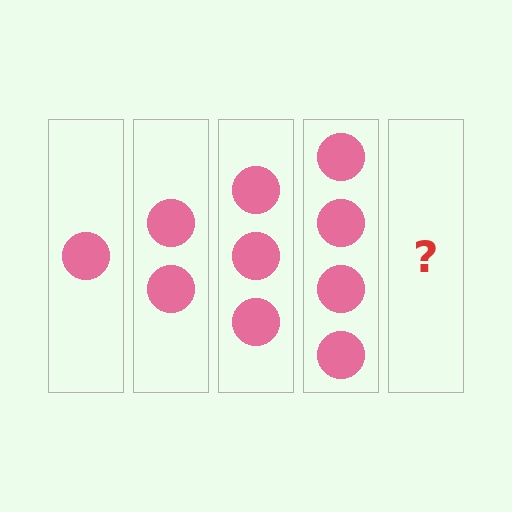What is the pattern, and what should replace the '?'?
The pattern is that each step adds one more circle. The '?' should be 5 circles.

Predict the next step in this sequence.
The next step is 5 circles.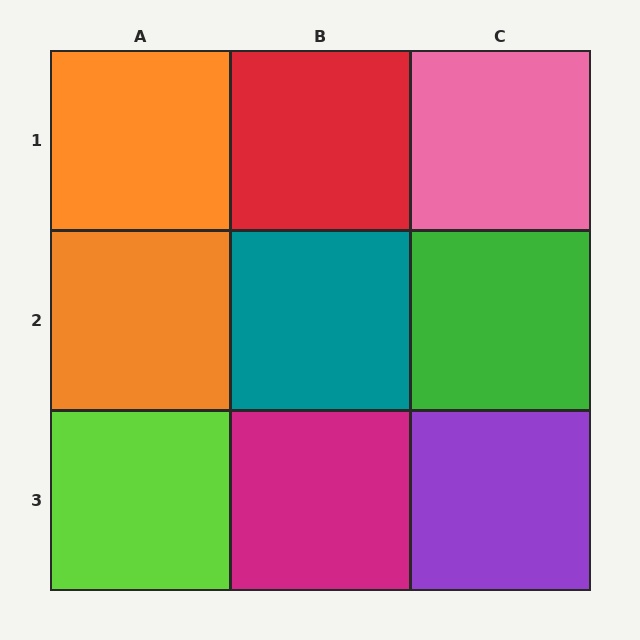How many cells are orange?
2 cells are orange.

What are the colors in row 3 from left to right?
Lime, magenta, purple.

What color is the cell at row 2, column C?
Green.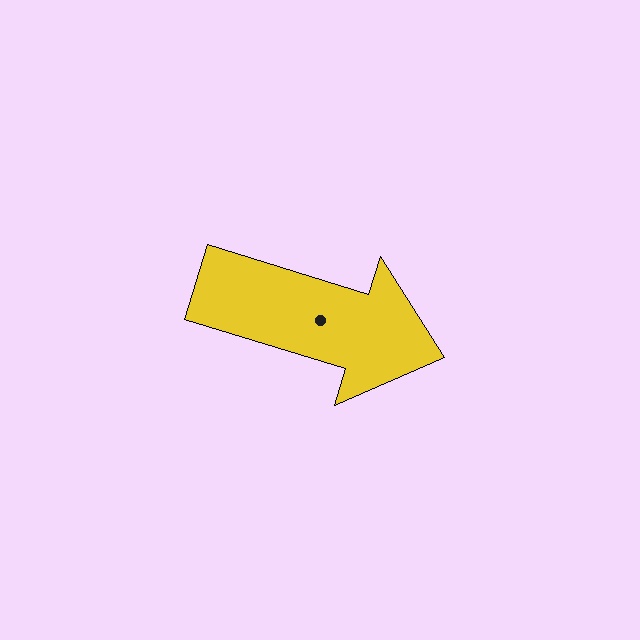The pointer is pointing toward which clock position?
Roughly 4 o'clock.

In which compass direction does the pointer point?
East.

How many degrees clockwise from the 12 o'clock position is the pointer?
Approximately 107 degrees.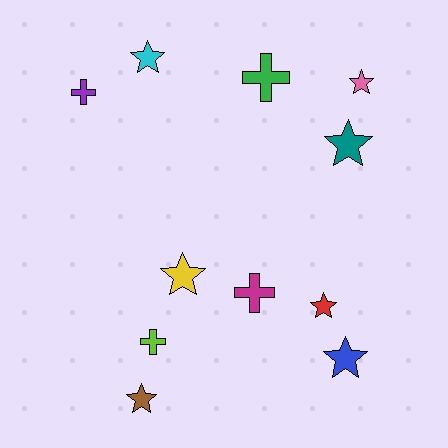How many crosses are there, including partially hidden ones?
There are 4 crosses.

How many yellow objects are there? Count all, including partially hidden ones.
There is 1 yellow object.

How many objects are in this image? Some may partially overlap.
There are 11 objects.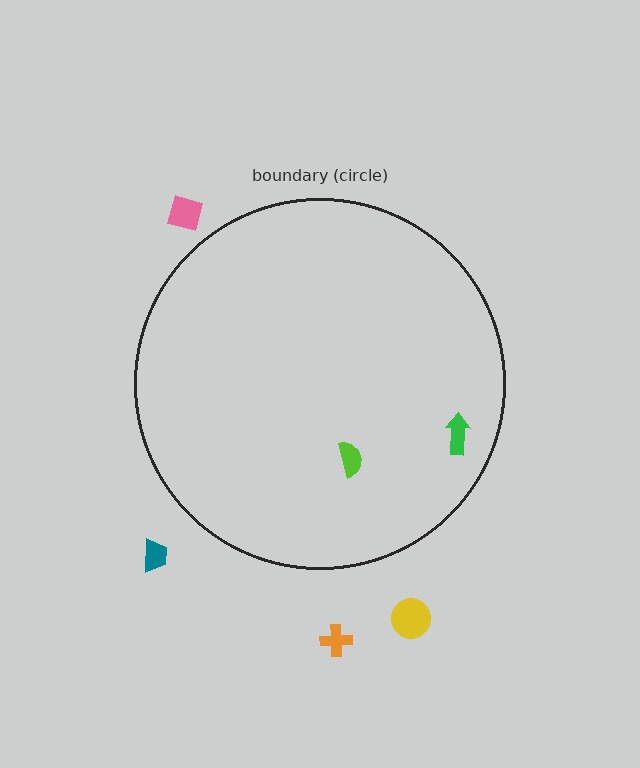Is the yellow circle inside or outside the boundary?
Outside.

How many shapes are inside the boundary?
2 inside, 4 outside.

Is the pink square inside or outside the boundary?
Outside.